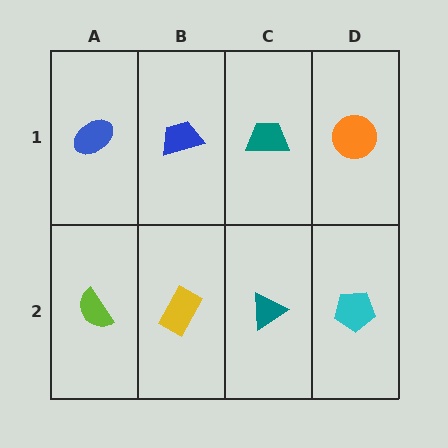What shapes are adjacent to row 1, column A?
A lime semicircle (row 2, column A), a blue trapezoid (row 1, column B).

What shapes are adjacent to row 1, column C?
A teal triangle (row 2, column C), a blue trapezoid (row 1, column B), an orange circle (row 1, column D).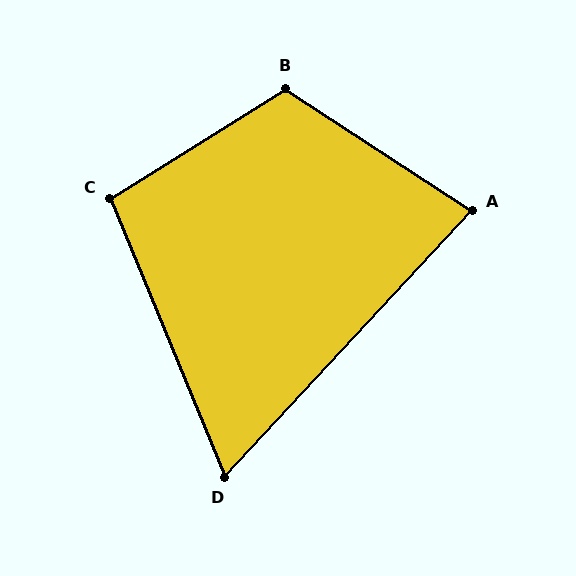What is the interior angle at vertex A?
Approximately 80 degrees (acute).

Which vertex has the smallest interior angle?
D, at approximately 65 degrees.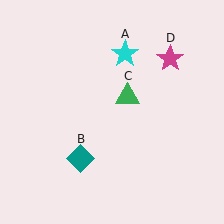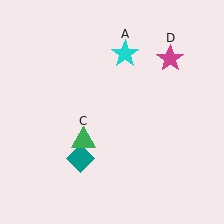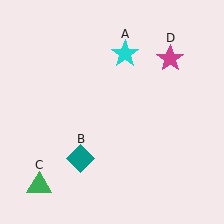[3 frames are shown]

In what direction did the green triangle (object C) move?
The green triangle (object C) moved down and to the left.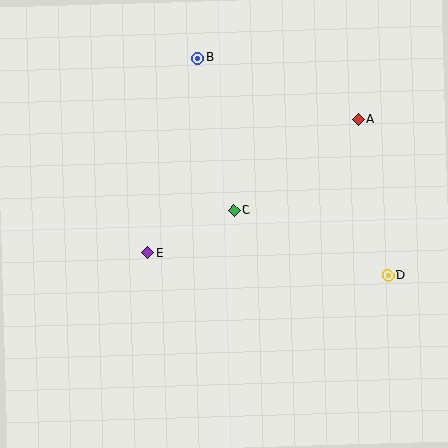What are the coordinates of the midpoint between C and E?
The midpoint between C and E is at (191, 232).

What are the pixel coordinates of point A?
Point A is at (358, 119).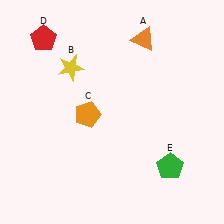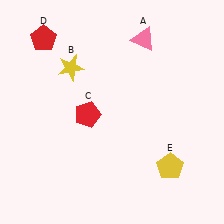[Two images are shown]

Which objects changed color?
A changed from orange to pink. C changed from orange to red. E changed from green to yellow.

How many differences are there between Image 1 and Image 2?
There are 3 differences between the two images.